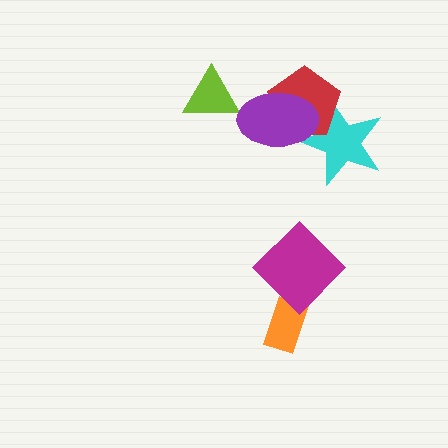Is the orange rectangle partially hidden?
Yes, it is partially covered by another shape.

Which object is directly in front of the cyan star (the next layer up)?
The red pentagon is directly in front of the cyan star.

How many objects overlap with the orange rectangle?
1 object overlaps with the orange rectangle.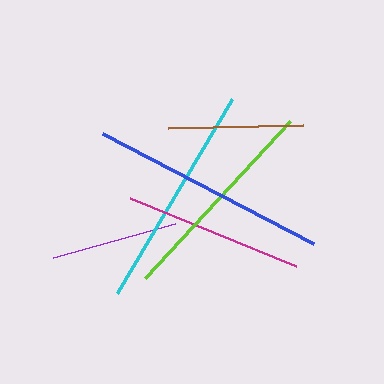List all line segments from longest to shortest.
From longest to shortest: blue, cyan, lime, magenta, brown, purple.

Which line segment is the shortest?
The purple line is the shortest at approximately 127 pixels.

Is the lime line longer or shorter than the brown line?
The lime line is longer than the brown line.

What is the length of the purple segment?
The purple segment is approximately 127 pixels long.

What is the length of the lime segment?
The lime segment is approximately 214 pixels long.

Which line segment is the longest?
The blue line is the longest at approximately 238 pixels.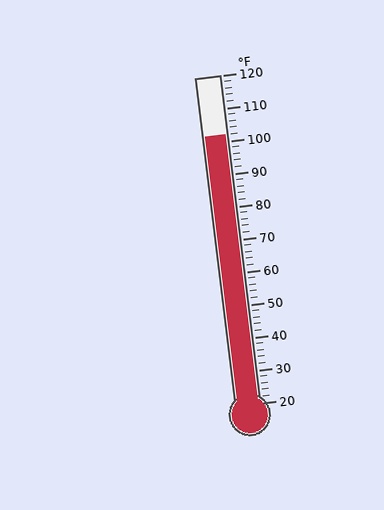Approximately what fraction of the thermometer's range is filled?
The thermometer is filled to approximately 80% of its range.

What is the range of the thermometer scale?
The thermometer scale ranges from 20°F to 120°F.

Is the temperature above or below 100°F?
The temperature is above 100°F.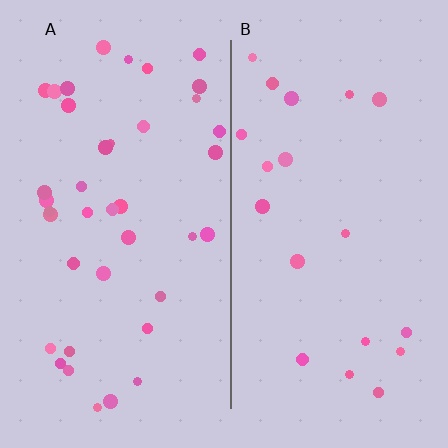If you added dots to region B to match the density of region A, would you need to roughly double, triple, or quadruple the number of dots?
Approximately double.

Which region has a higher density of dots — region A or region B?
A (the left).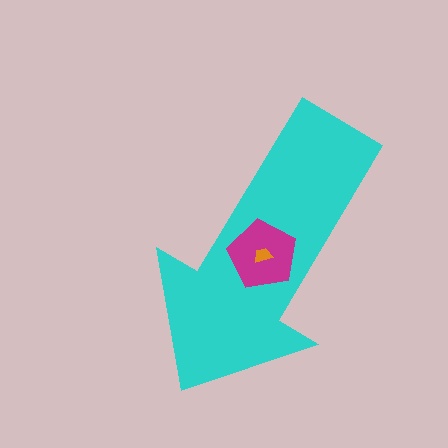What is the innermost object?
The orange trapezoid.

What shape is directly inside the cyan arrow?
The magenta pentagon.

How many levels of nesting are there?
3.